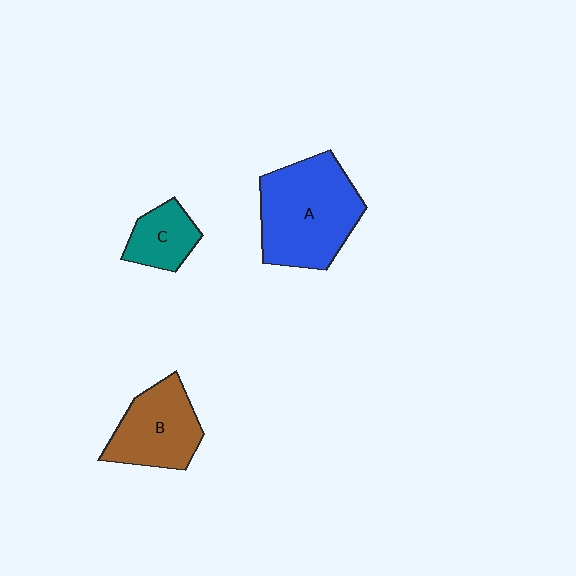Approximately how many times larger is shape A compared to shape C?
Approximately 2.5 times.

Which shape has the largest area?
Shape A (blue).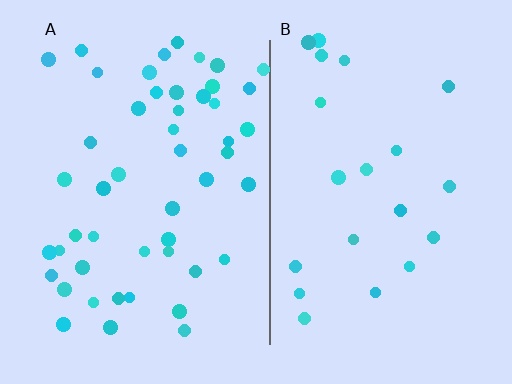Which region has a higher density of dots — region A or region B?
A (the left).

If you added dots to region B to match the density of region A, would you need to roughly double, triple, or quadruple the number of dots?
Approximately double.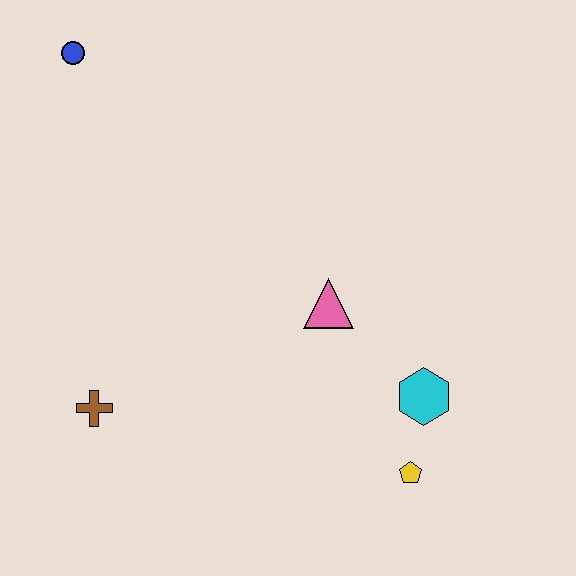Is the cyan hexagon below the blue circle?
Yes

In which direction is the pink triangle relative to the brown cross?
The pink triangle is to the right of the brown cross.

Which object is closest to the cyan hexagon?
The yellow pentagon is closest to the cyan hexagon.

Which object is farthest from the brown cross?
The blue circle is farthest from the brown cross.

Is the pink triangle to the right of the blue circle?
Yes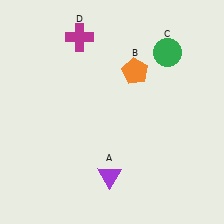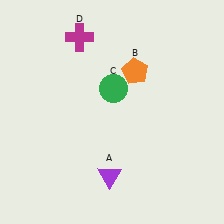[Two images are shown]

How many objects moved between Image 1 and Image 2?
1 object moved between the two images.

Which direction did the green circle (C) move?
The green circle (C) moved left.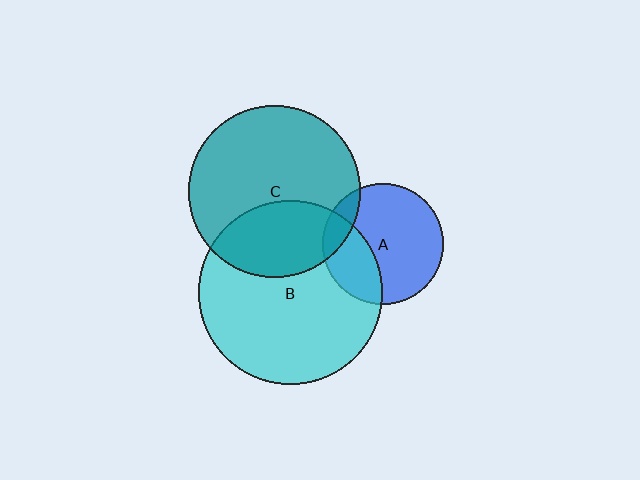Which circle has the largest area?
Circle B (cyan).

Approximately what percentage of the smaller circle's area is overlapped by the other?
Approximately 35%.